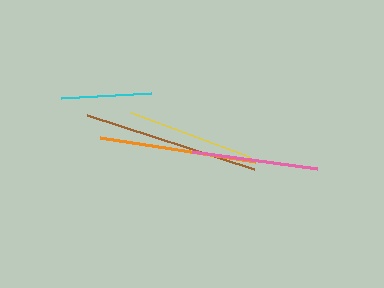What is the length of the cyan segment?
The cyan segment is approximately 91 pixels long.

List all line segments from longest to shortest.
From longest to shortest: brown, orange, yellow, pink, cyan.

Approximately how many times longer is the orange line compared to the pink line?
The orange line is approximately 1.2 times the length of the pink line.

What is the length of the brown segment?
The brown segment is approximately 176 pixels long.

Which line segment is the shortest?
The cyan line is the shortest at approximately 91 pixels.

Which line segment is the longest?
The brown line is the longest at approximately 176 pixels.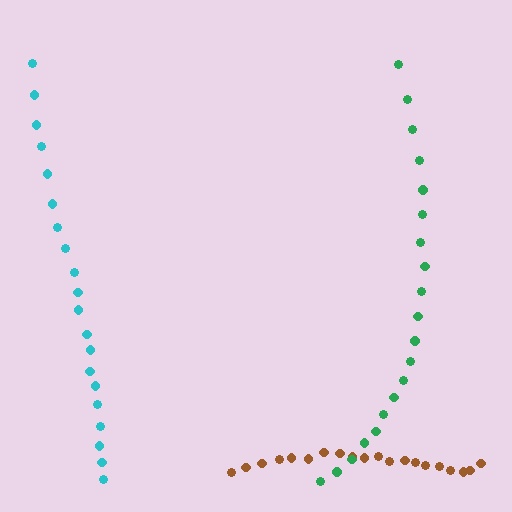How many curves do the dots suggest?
There are 3 distinct paths.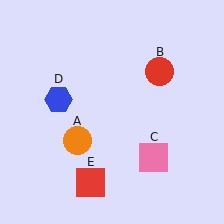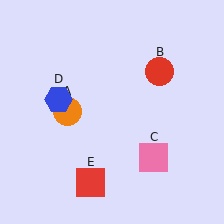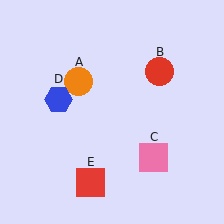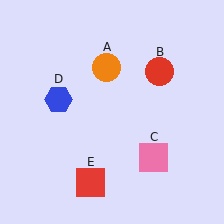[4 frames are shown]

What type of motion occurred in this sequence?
The orange circle (object A) rotated clockwise around the center of the scene.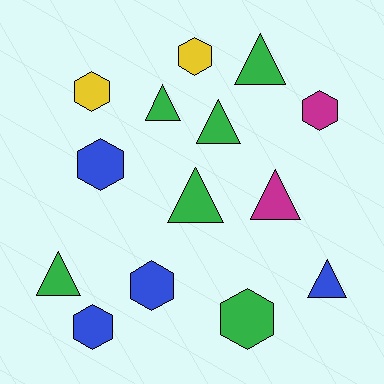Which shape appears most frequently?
Triangle, with 7 objects.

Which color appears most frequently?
Green, with 6 objects.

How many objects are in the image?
There are 14 objects.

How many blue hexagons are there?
There are 3 blue hexagons.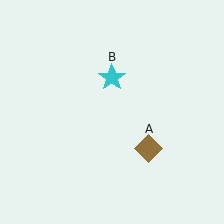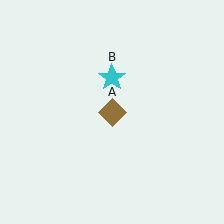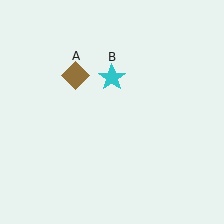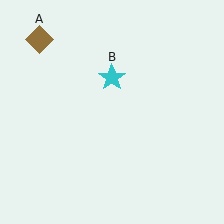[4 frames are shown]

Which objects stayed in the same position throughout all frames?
Cyan star (object B) remained stationary.